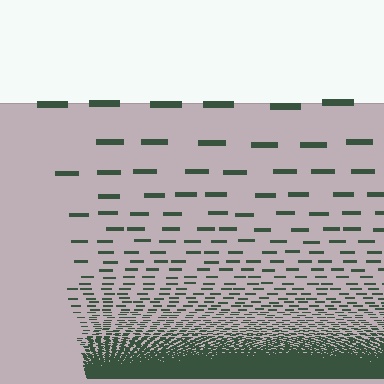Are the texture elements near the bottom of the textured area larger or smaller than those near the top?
Smaller. The gradient is inverted — elements near the bottom are smaller and denser.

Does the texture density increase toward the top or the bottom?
Density increases toward the bottom.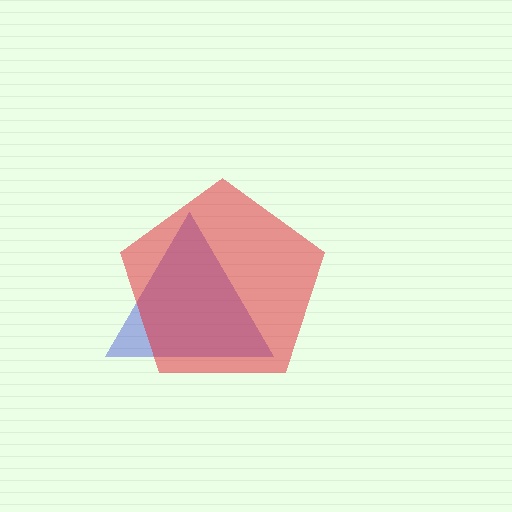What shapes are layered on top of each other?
The layered shapes are: a blue triangle, a red pentagon.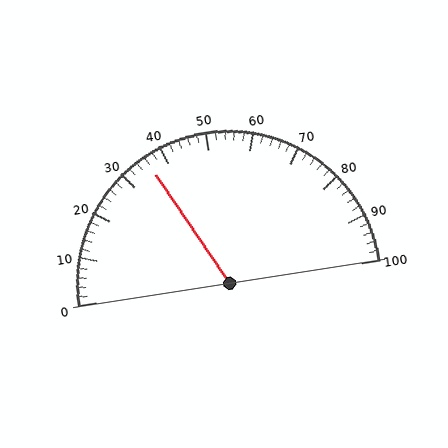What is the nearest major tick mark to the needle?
The nearest major tick mark is 40.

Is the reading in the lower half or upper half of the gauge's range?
The reading is in the lower half of the range (0 to 100).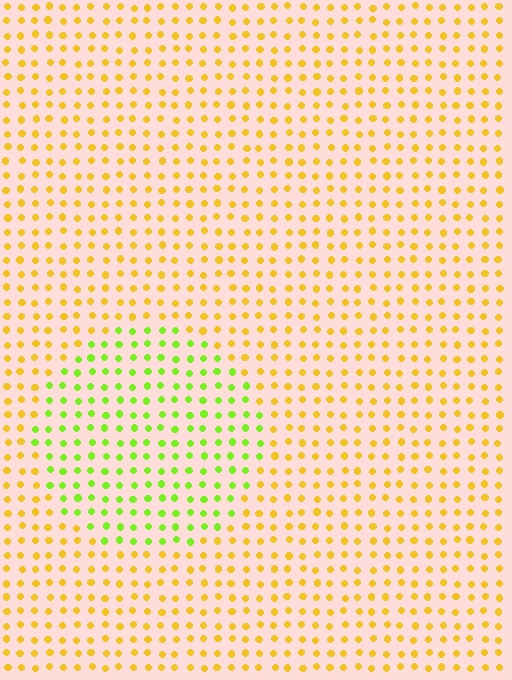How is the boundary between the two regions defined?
The boundary is defined purely by a slight shift in hue (about 49 degrees). Spacing, size, and orientation are identical on both sides.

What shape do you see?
I see a circle.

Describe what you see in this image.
The image is filled with small yellow elements in a uniform arrangement. A circle-shaped region is visible where the elements are tinted to a slightly different hue, forming a subtle color boundary.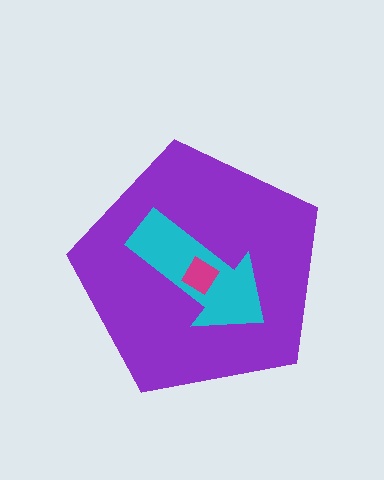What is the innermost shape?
The magenta diamond.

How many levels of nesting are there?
3.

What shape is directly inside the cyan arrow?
The magenta diamond.